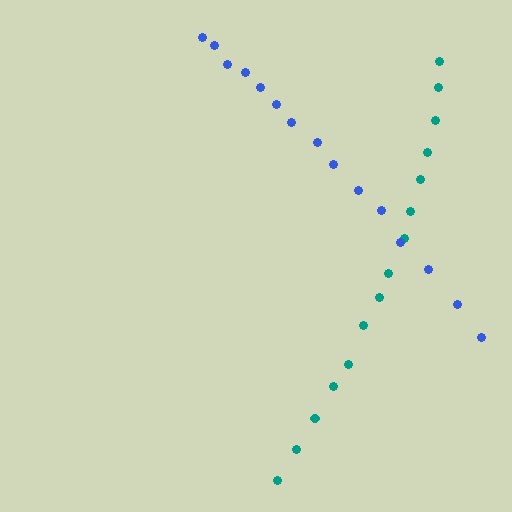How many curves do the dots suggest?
There are 2 distinct paths.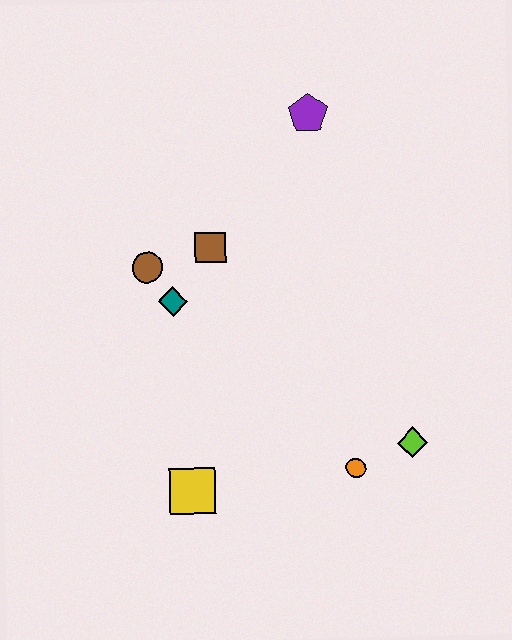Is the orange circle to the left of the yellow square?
No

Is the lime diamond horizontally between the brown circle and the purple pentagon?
No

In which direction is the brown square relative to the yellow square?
The brown square is above the yellow square.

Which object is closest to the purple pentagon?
The brown square is closest to the purple pentagon.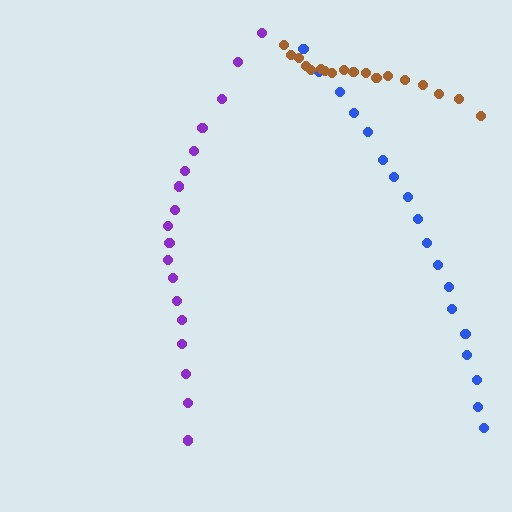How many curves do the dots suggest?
There are 3 distinct paths.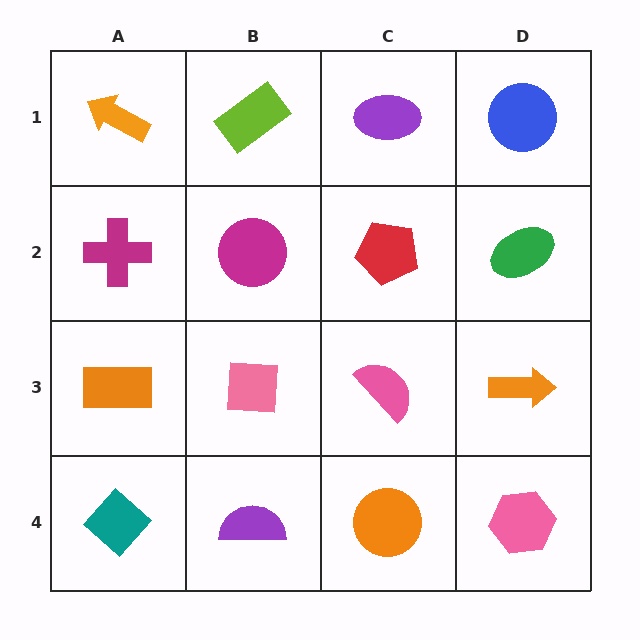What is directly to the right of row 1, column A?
A lime rectangle.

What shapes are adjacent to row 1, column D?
A green ellipse (row 2, column D), a purple ellipse (row 1, column C).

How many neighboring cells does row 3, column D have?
3.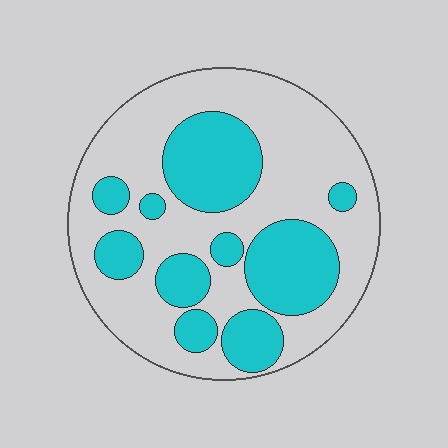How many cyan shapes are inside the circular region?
10.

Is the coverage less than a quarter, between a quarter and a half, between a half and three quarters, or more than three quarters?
Between a quarter and a half.